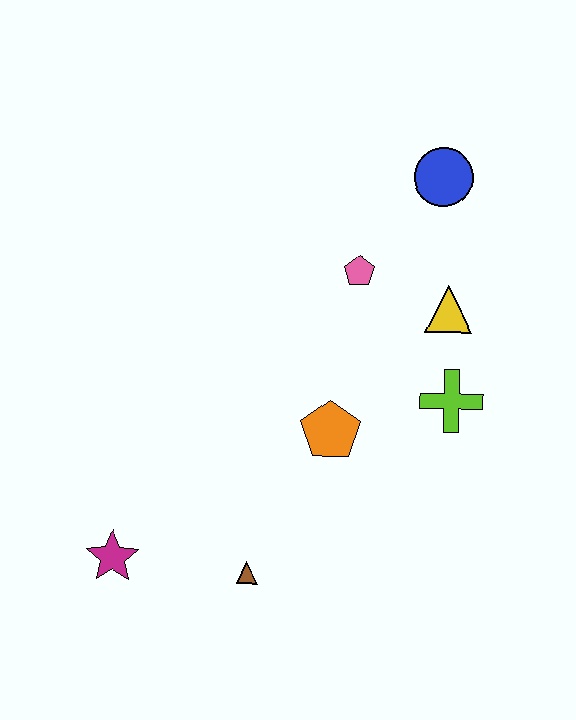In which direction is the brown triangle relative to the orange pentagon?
The brown triangle is below the orange pentagon.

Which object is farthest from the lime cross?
The magenta star is farthest from the lime cross.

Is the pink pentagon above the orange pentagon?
Yes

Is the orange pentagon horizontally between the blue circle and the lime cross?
No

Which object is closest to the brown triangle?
The magenta star is closest to the brown triangle.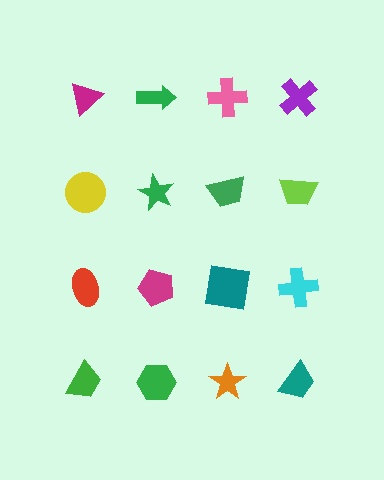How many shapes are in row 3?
4 shapes.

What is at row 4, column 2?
A green hexagon.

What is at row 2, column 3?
A green trapezoid.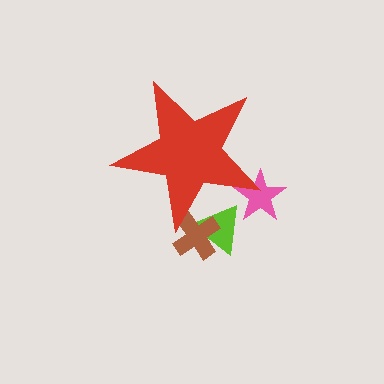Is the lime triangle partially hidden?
Yes, the lime triangle is partially hidden behind the red star.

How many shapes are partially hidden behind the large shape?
3 shapes are partially hidden.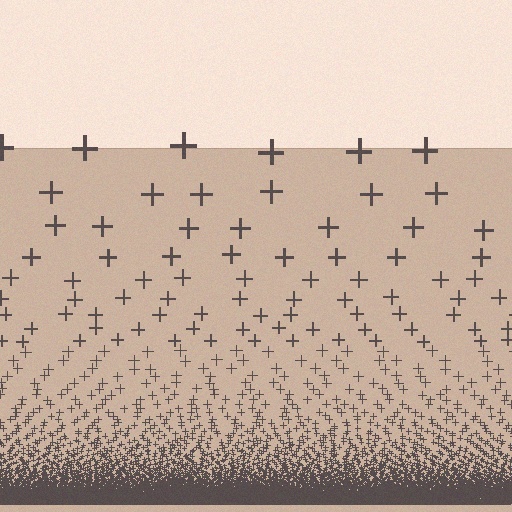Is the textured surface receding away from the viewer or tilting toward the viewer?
The surface appears to tilt toward the viewer. Texture elements get larger and sparser toward the top.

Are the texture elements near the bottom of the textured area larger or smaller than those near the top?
Smaller. The gradient is inverted — elements near the bottom are smaller and denser.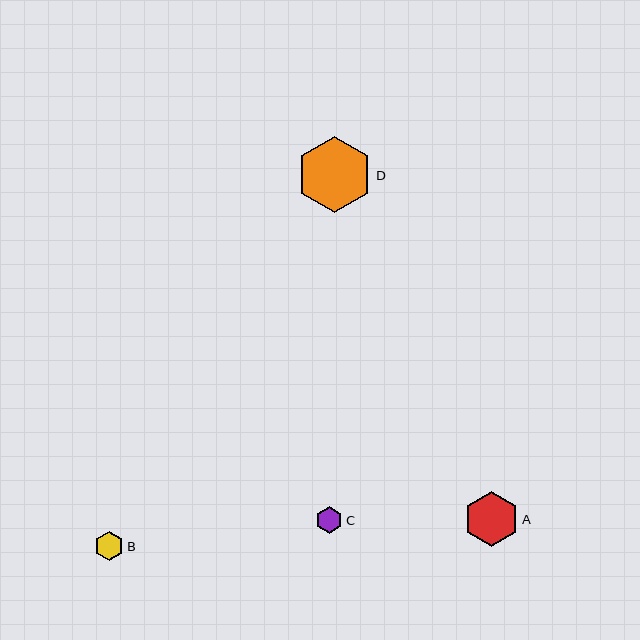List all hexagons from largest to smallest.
From largest to smallest: D, A, B, C.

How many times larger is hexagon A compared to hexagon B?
Hexagon A is approximately 1.9 times the size of hexagon B.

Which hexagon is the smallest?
Hexagon C is the smallest with a size of approximately 27 pixels.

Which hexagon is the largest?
Hexagon D is the largest with a size of approximately 76 pixels.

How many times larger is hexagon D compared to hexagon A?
Hexagon D is approximately 1.4 times the size of hexagon A.